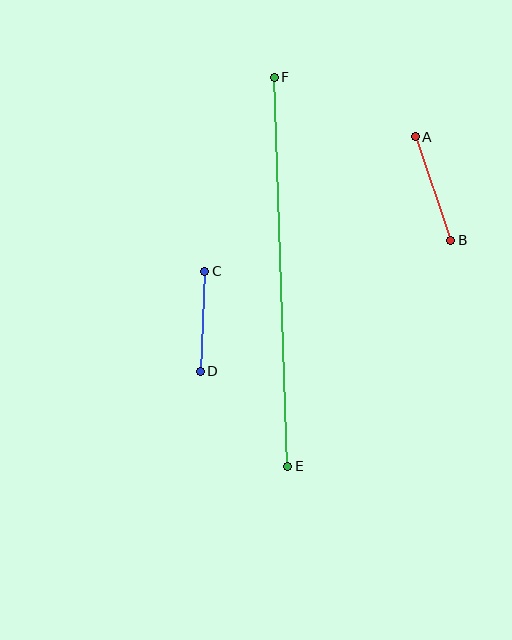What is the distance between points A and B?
The distance is approximately 109 pixels.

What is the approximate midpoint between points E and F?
The midpoint is at approximately (281, 272) pixels.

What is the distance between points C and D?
The distance is approximately 100 pixels.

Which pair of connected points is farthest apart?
Points E and F are farthest apart.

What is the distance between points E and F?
The distance is approximately 389 pixels.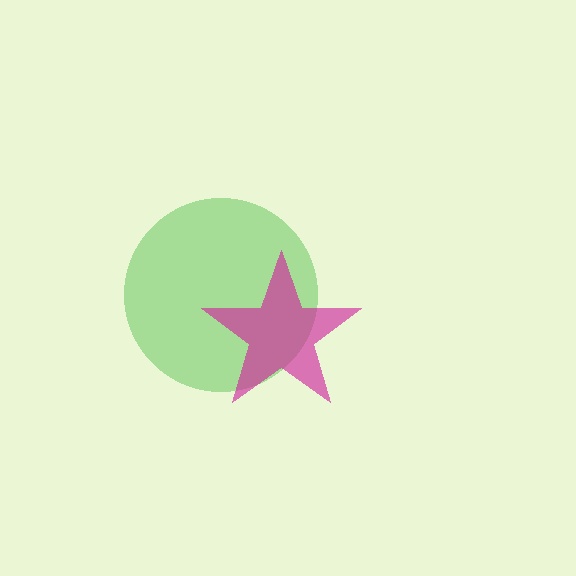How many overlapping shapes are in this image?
There are 2 overlapping shapes in the image.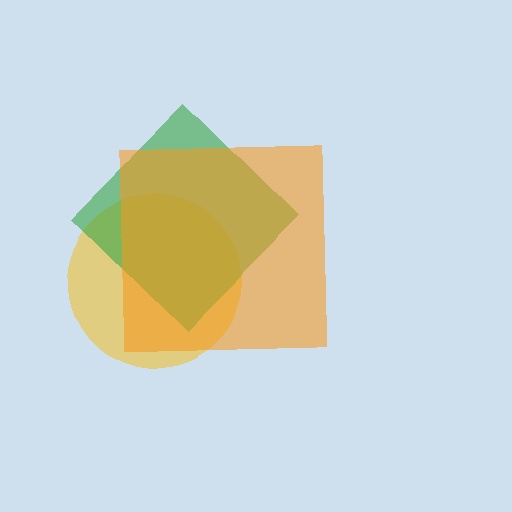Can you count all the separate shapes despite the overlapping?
Yes, there are 3 separate shapes.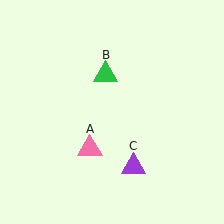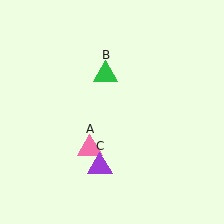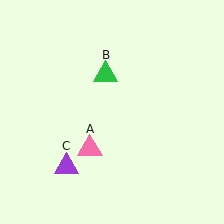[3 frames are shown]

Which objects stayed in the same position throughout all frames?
Pink triangle (object A) and green triangle (object B) remained stationary.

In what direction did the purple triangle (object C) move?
The purple triangle (object C) moved left.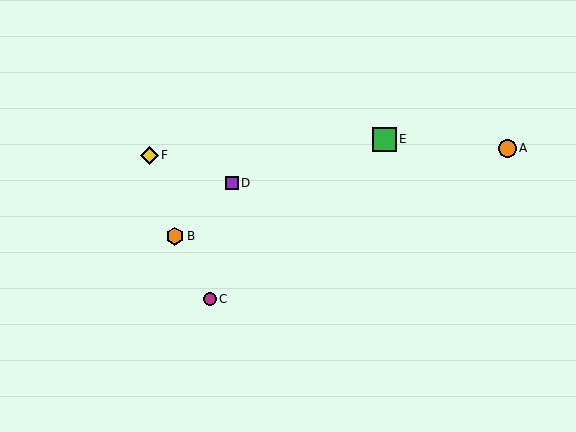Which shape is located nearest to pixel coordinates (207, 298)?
The magenta circle (labeled C) at (210, 299) is nearest to that location.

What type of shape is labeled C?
Shape C is a magenta circle.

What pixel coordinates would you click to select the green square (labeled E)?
Click at (384, 139) to select the green square E.